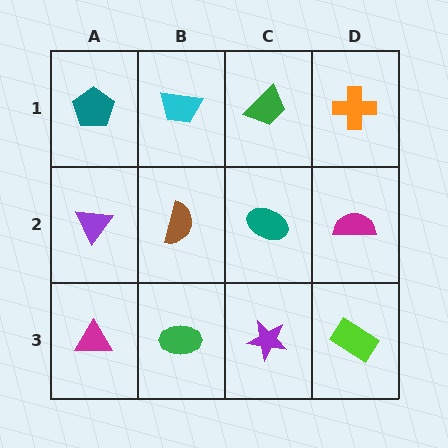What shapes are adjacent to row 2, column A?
A teal pentagon (row 1, column A), a magenta triangle (row 3, column A), a brown semicircle (row 2, column B).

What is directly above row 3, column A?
A purple triangle.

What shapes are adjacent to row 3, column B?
A brown semicircle (row 2, column B), a magenta triangle (row 3, column A), a purple star (row 3, column C).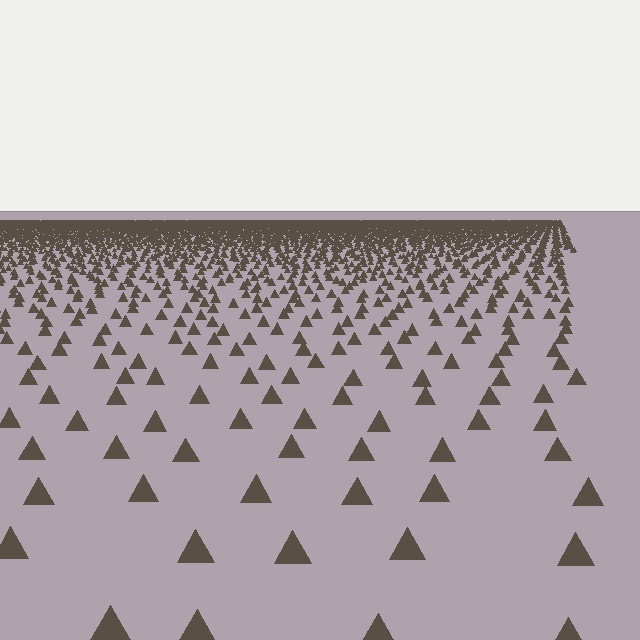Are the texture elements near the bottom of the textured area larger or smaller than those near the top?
Larger. Near the bottom, elements are closer to the viewer and appear at a bigger on-screen size.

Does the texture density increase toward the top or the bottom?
Density increases toward the top.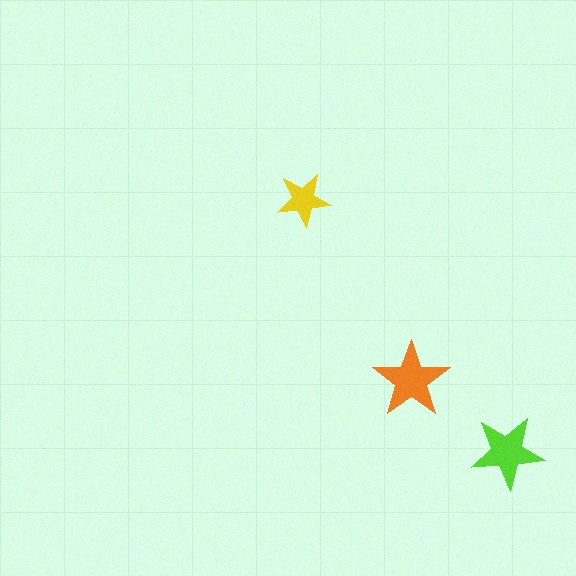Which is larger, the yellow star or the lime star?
The lime one.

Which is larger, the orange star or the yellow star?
The orange one.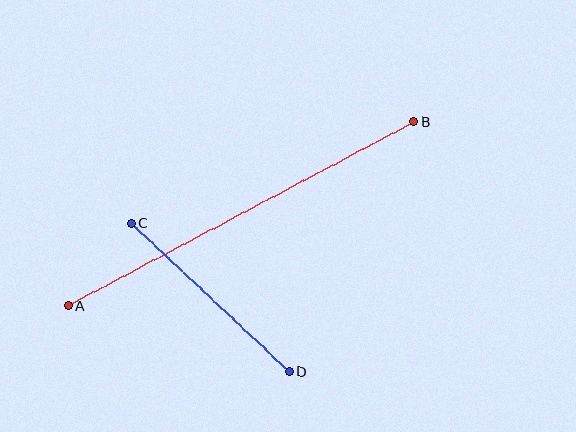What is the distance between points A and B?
The distance is approximately 391 pixels.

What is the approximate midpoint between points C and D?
The midpoint is at approximately (210, 297) pixels.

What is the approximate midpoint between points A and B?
The midpoint is at approximately (241, 214) pixels.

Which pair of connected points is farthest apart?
Points A and B are farthest apart.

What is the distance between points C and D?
The distance is approximately 217 pixels.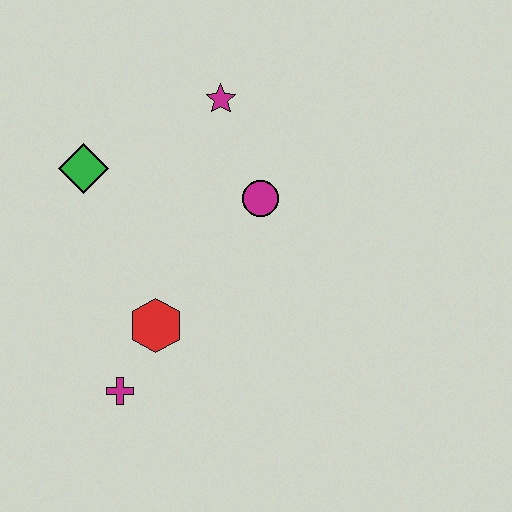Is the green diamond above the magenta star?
No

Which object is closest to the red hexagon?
The magenta cross is closest to the red hexagon.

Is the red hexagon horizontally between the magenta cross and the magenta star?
Yes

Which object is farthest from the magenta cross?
The magenta star is farthest from the magenta cross.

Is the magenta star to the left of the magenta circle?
Yes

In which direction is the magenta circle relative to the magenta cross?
The magenta circle is above the magenta cross.